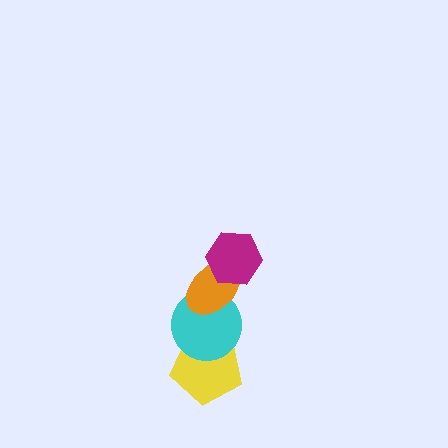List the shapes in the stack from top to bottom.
From top to bottom: the magenta hexagon, the orange ellipse, the cyan circle, the yellow pentagon.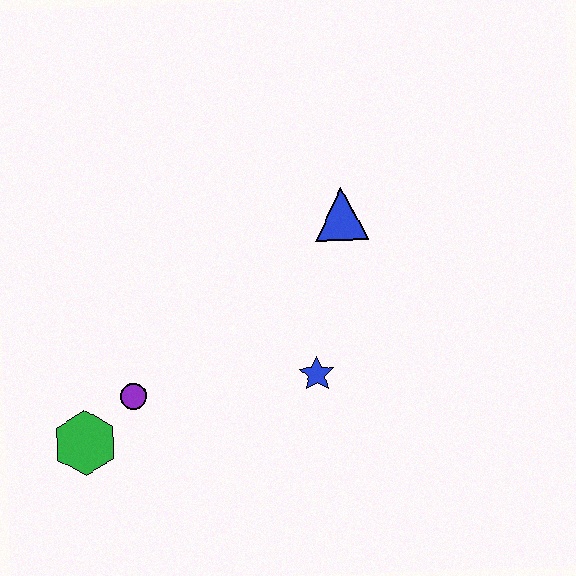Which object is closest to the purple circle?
The green hexagon is closest to the purple circle.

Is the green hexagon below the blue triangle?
Yes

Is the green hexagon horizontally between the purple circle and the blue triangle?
No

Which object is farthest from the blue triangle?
The green hexagon is farthest from the blue triangle.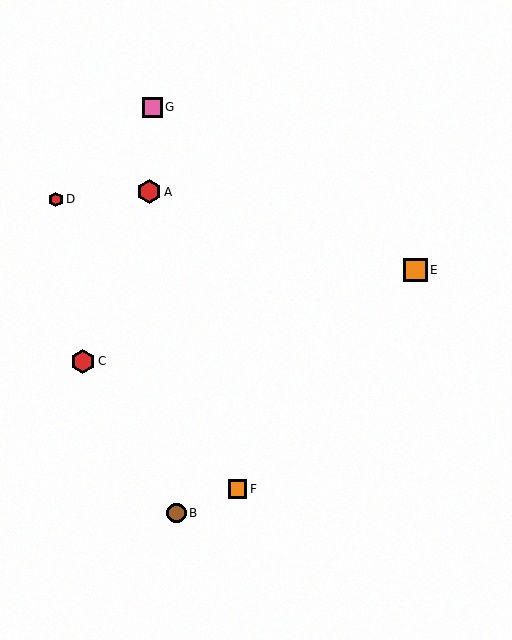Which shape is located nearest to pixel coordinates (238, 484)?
The orange square (labeled F) at (238, 489) is nearest to that location.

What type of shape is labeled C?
Shape C is a red hexagon.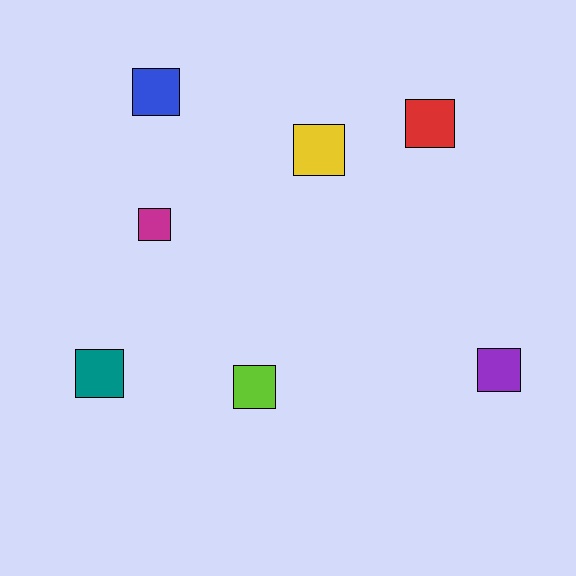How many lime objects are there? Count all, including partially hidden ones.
There is 1 lime object.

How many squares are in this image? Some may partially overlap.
There are 7 squares.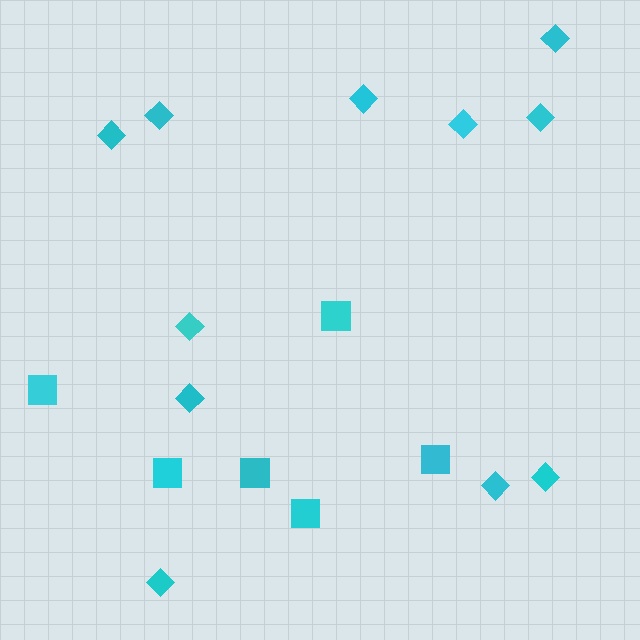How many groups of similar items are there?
There are 2 groups: one group of diamonds (11) and one group of squares (6).